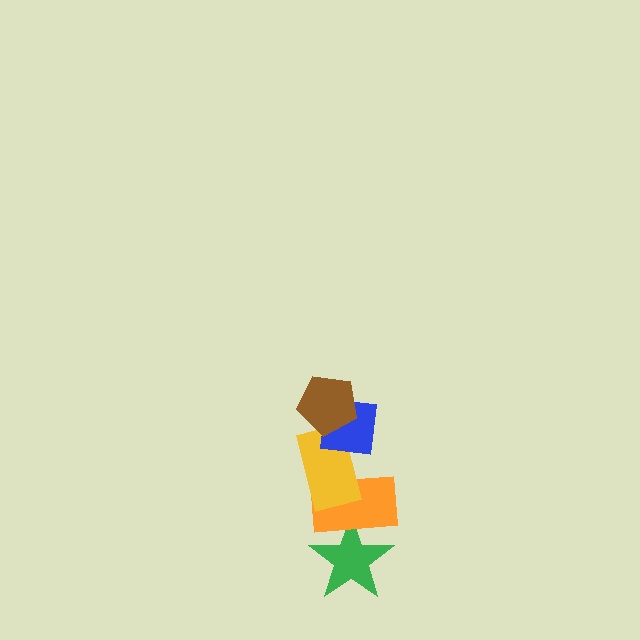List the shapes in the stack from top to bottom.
From top to bottom: the brown pentagon, the blue square, the yellow rectangle, the orange rectangle, the green star.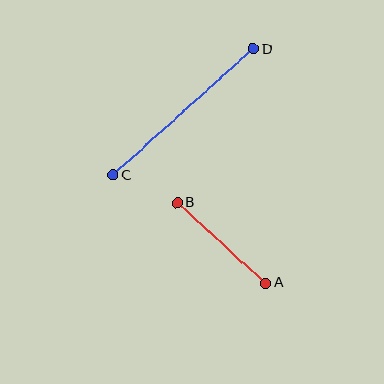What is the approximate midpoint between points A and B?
The midpoint is at approximately (222, 243) pixels.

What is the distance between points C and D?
The distance is approximately 188 pixels.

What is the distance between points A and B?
The distance is approximately 119 pixels.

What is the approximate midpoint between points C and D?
The midpoint is at approximately (183, 112) pixels.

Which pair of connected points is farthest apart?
Points C and D are farthest apart.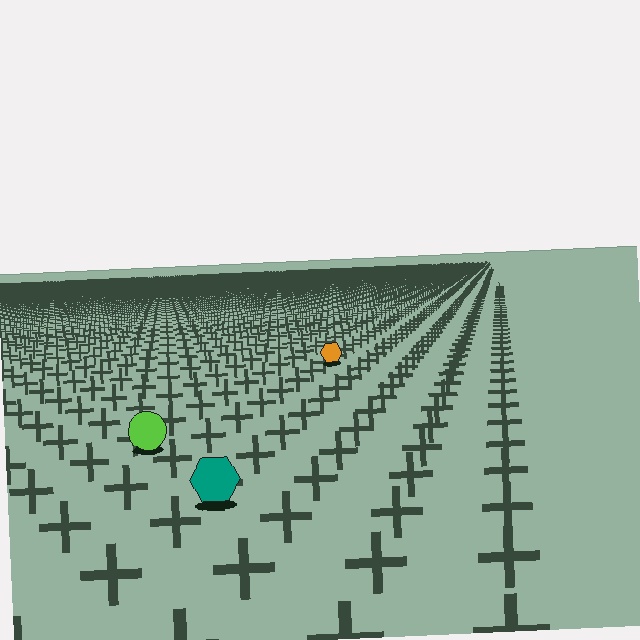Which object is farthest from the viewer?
The orange hexagon is farthest from the viewer. It appears smaller and the ground texture around it is denser.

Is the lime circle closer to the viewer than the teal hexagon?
No. The teal hexagon is closer — you can tell from the texture gradient: the ground texture is coarser near it.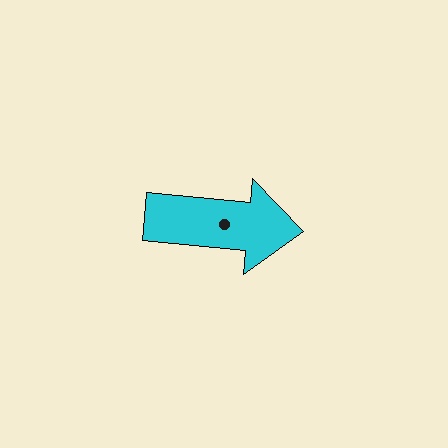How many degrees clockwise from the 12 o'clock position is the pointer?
Approximately 95 degrees.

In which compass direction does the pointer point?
East.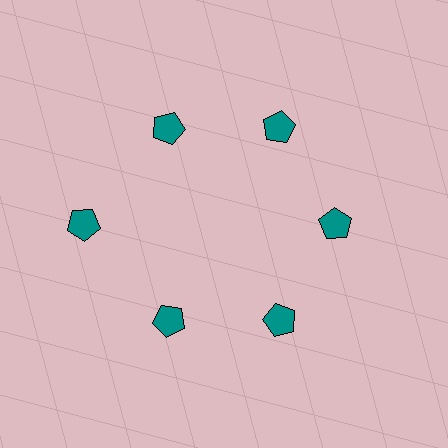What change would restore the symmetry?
The symmetry would be restored by moving it inward, back onto the ring so that all 6 pentagons sit at equal angles and equal distance from the center.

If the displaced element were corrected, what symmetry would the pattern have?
It would have 6-fold rotational symmetry — the pattern would map onto itself every 60 degrees.